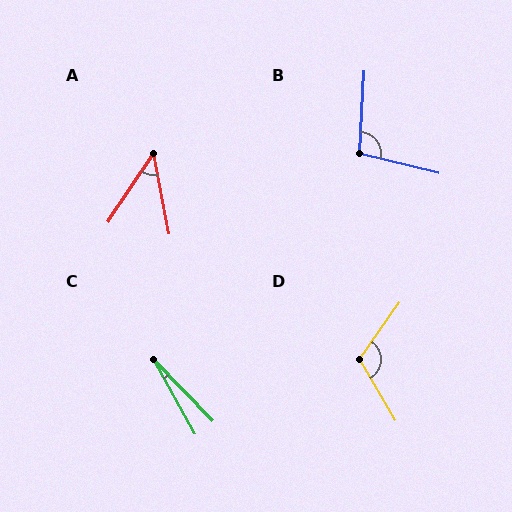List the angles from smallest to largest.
C (15°), A (45°), B (101°), D (114°).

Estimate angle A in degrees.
Approximately 45 degrees.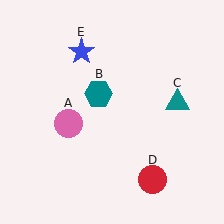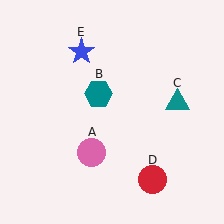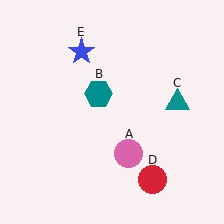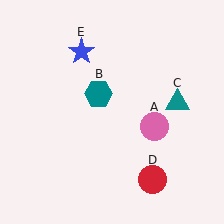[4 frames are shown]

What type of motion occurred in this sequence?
The pink circle (object A) rotated counterclockwise around the center of the scene.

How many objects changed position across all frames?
1 object changed position: pink circle (object A).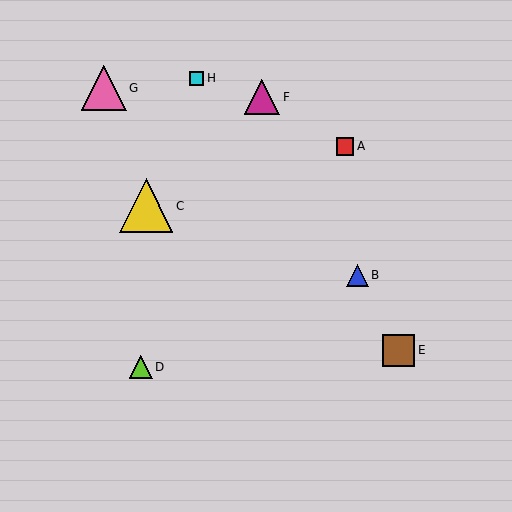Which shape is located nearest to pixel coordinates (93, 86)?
The pink triangle (labeled G) at (104, 88) is nearest to that location.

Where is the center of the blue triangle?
The center of the blue triangle is at (357, 275).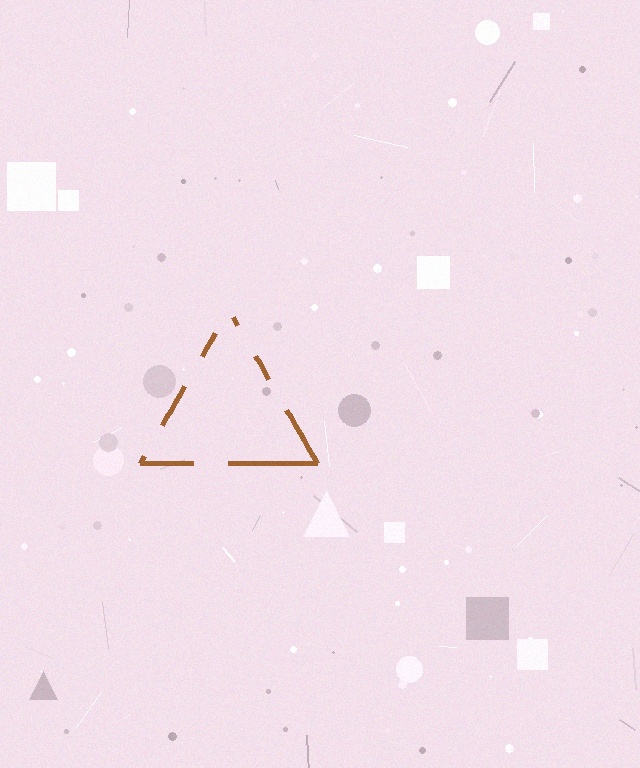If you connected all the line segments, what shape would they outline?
They would outline a triangle.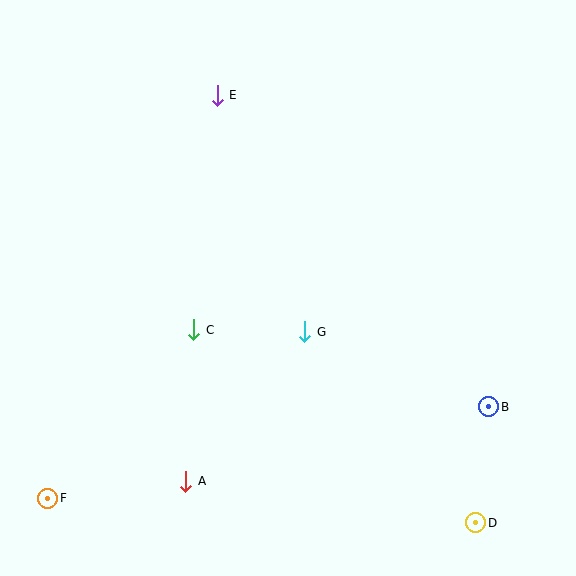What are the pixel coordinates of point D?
Point D is at (476, 523).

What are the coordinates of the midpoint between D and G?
The midpoint between D and G is at (390, 427).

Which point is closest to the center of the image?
Point G at (305, 332) is closest to the center.